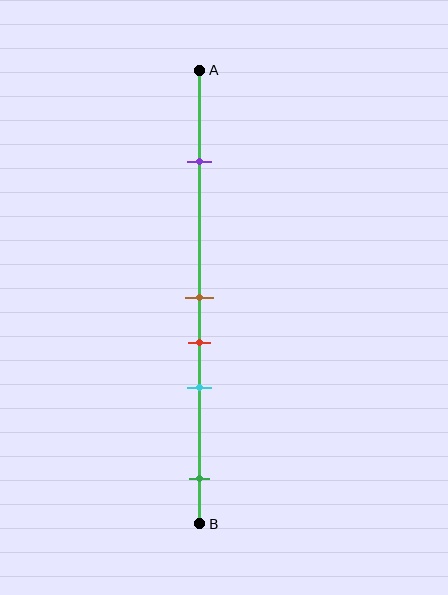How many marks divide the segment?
There are 5 marks dividing the segment.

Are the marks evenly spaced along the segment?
No, the marks are not evenly spaced.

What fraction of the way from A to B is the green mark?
The green mark is approximately 90% (0.9) of the way from A to B.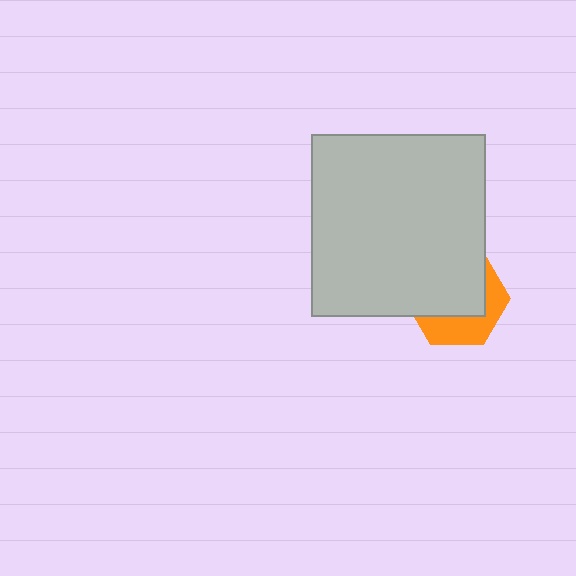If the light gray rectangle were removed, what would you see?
You would see the complete orange hexagon.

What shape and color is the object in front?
The object in front is a light gray rectangle.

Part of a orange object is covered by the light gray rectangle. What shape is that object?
It is a hexagon.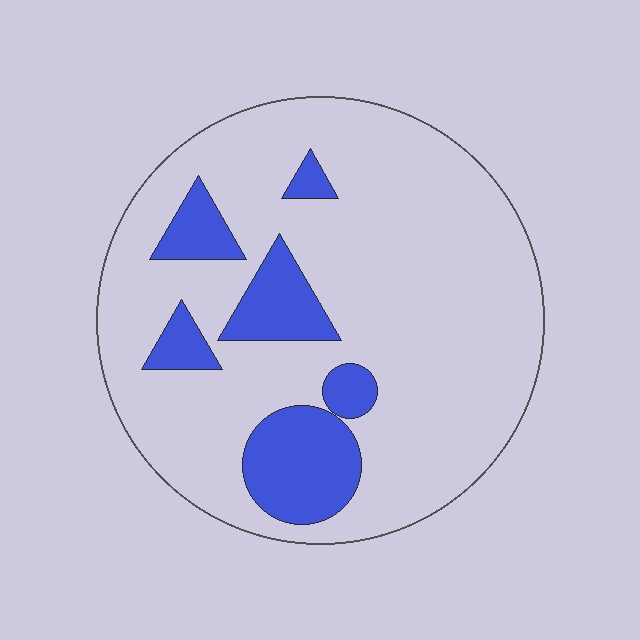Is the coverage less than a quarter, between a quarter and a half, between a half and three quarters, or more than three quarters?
Less than a quarter.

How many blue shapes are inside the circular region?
6.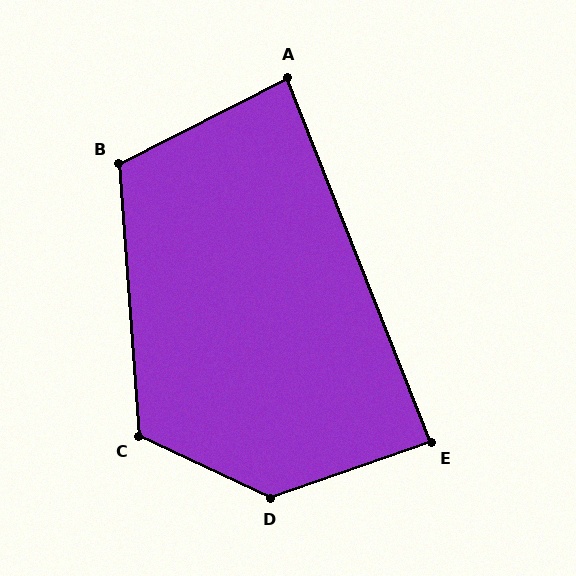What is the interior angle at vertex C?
Approximately 119 degrees (obtuse).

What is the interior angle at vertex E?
Approximately 88 degrees (approximately right).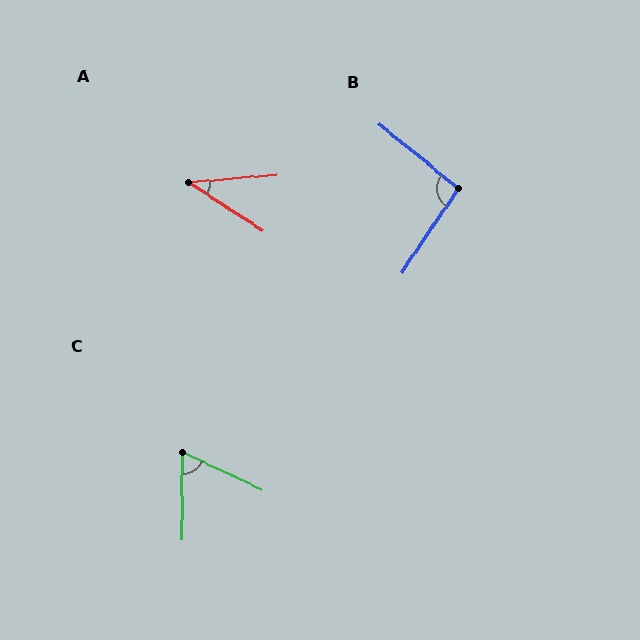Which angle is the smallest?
A, at approximately 38 degrees.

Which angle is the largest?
B, at approximately 95 degrees.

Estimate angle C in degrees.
Approximately 65 degrees.